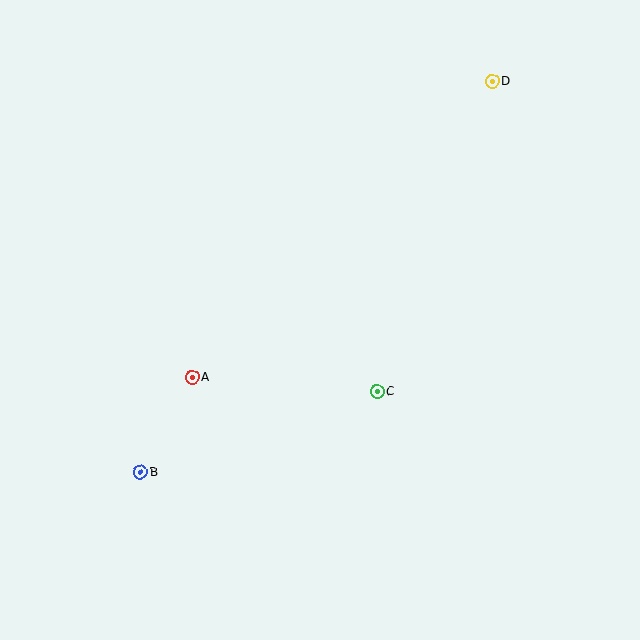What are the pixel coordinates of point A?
Point A is at (192, 378).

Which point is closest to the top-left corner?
Point A is closest to the top-left corner.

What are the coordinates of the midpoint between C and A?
The midpoint between C and A is at (285, 385).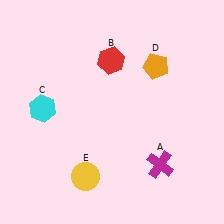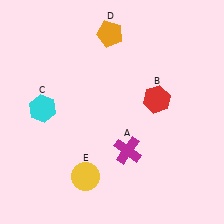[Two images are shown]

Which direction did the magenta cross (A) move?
The magenta cross (A) moved left.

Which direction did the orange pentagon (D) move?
The orange pentagon (D) moved left.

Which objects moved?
The objects that moved are: the magenta cross (A), the red hexagon (B), the orange pentagon (D).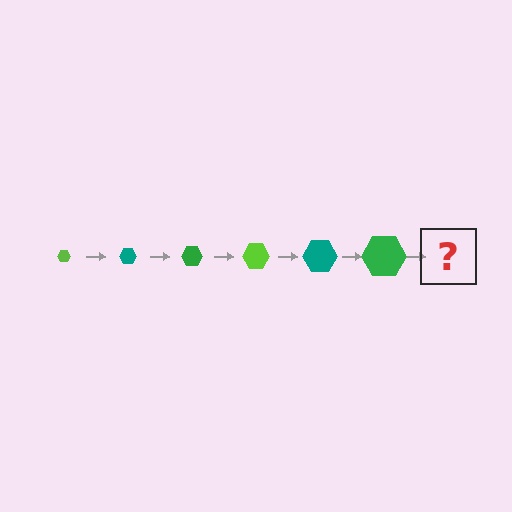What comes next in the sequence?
The next element should be a lime hexagon, larger than the previous one.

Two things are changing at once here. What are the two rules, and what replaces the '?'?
The two rules are that the hexagon grows larger each step and the color cycles through lime, teal, and green. The '?' should be a lime hexagon, larger than the previous one.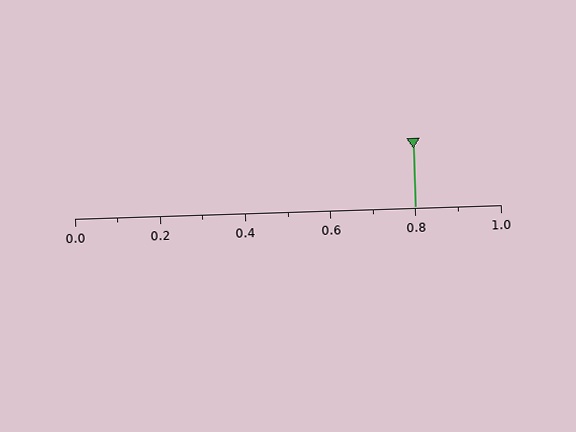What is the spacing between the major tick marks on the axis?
The major ticks are spaced 0.2 apart.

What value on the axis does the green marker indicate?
The marker indicates approximately 0.8.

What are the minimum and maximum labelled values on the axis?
The axis runs from 0.0 to 1.0.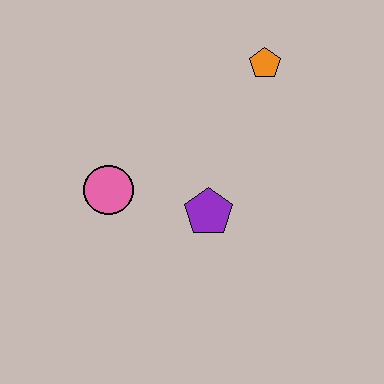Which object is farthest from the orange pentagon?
The pink circle is farthest from the orange pentagon.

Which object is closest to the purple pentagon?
The pink circle is closest to the purple pentagon.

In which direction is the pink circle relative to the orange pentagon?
The pink circle is to the left of the orange pentagon.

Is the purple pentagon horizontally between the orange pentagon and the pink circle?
Yes